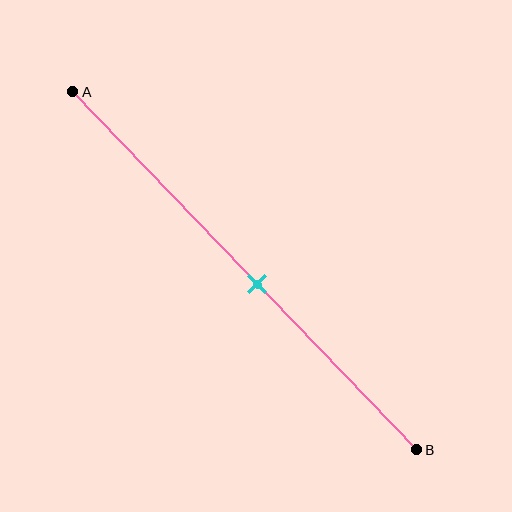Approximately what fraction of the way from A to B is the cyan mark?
The cyan mark is approximately 55% of the way from A to B.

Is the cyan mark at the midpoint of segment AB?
No, the mark is at about 55% from A, not at the 50% midpoint.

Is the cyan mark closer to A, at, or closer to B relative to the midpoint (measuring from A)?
The cyan mark is closer to point B than the midpoint of segment AB.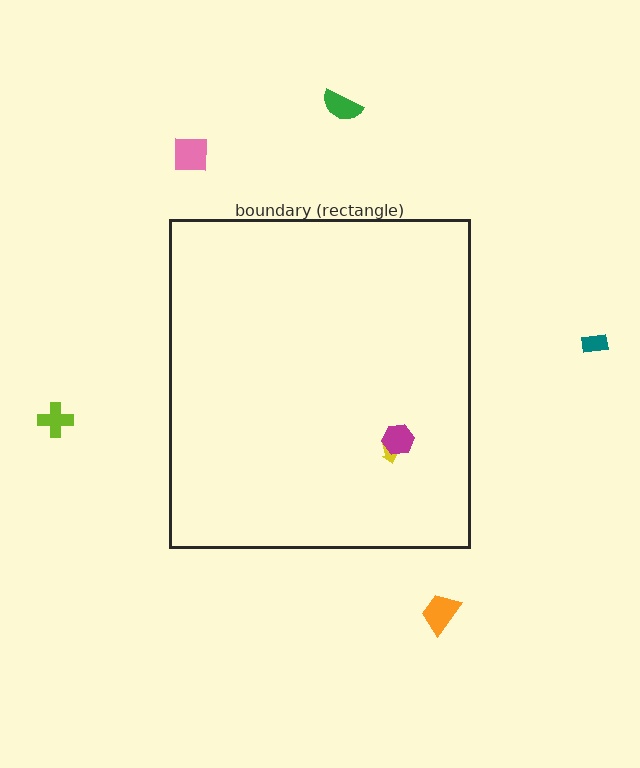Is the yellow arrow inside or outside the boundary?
Inside.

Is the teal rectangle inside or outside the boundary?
Outside.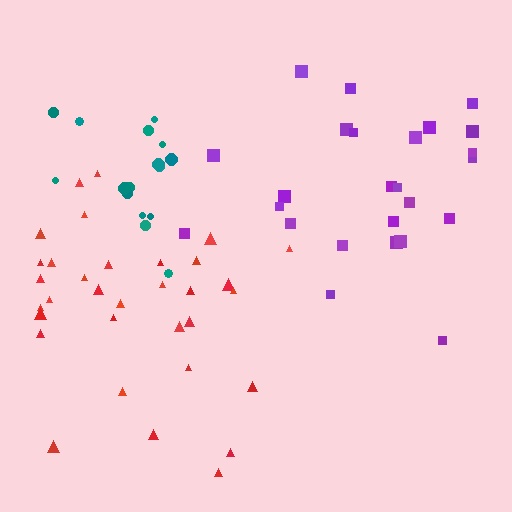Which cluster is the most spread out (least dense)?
Purple.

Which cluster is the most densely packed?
Teal.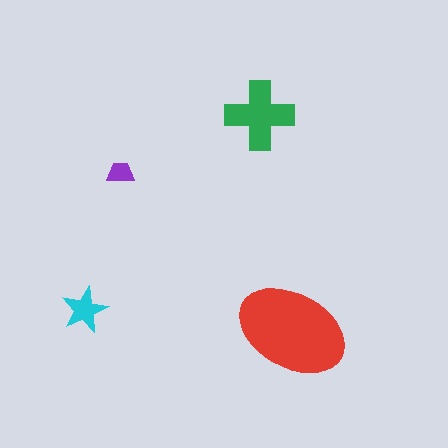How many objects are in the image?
There are 4 objects in the image.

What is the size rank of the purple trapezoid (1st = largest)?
4th.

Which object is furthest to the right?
The red ellipse is rightmost.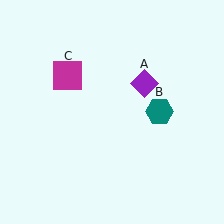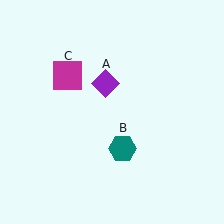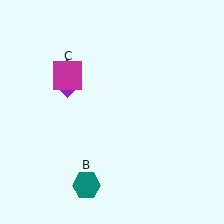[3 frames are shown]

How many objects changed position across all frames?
2 objects changed position: purple diamond (object A), teal hexagon (object B).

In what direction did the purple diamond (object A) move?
The purple diamond (object A) moved left.